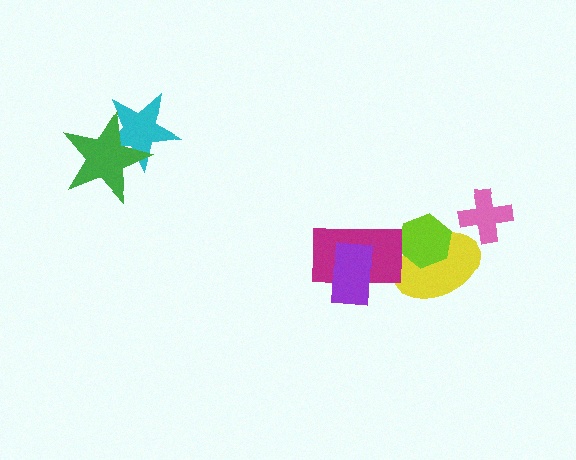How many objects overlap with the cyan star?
1 object overlaps with the cyan star.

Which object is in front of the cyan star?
The green star is in front of the cyan star.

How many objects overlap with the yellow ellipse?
1 object overlaps with the yellow ellipse.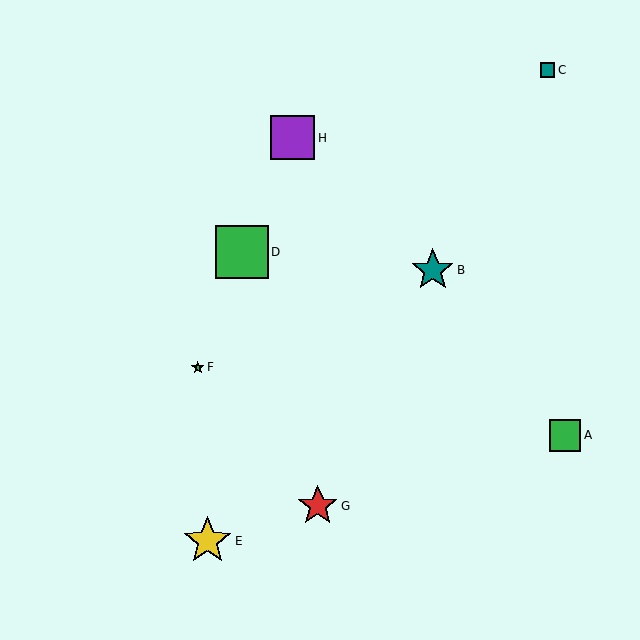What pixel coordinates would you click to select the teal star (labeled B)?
Click at (433, 270) to select the teal star B.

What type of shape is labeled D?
Shape D is a green square.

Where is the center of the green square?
The center of the green square is at (565, 435).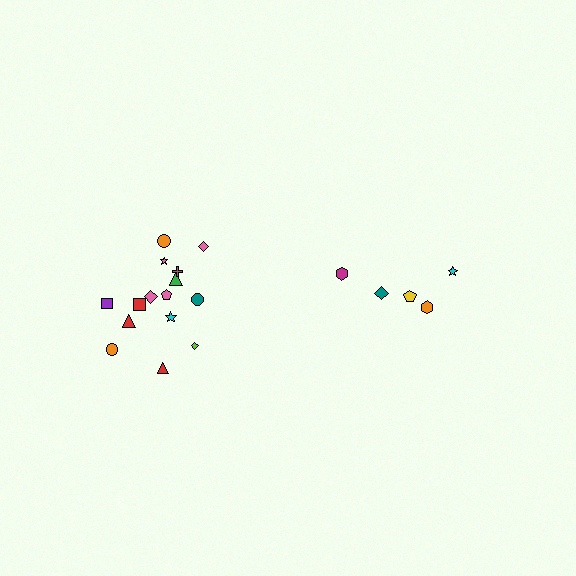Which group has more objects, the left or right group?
The left group.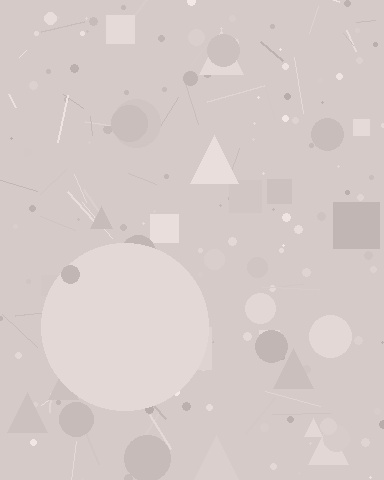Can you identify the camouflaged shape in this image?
The camouflaged shape is a circle.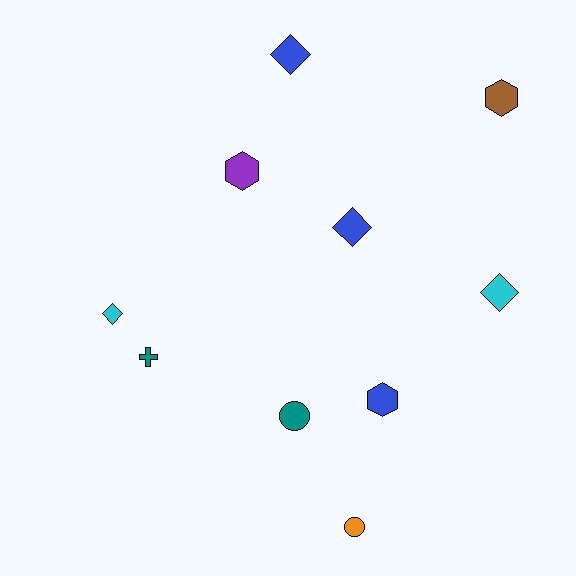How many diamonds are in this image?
There are 4 diamonds.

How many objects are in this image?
There are 10 objects.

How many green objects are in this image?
There are no green objects.